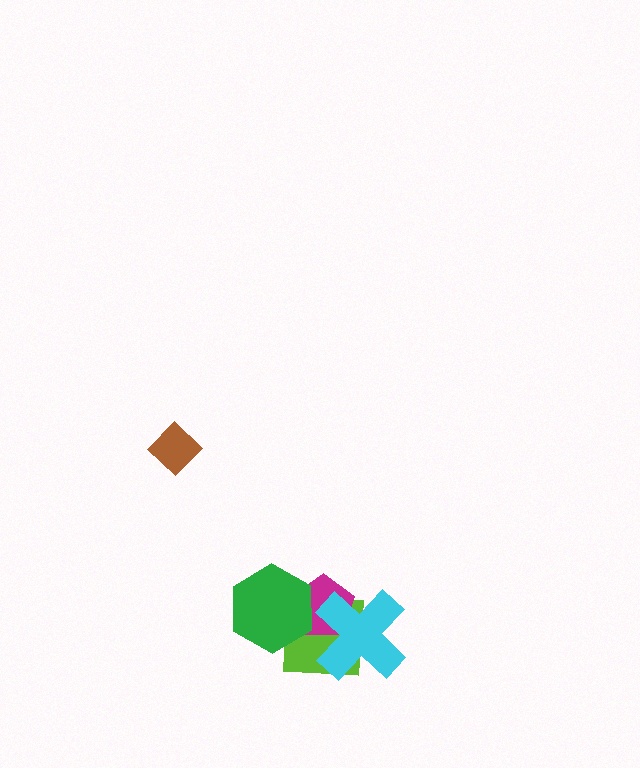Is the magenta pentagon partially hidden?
Yes, it is partially covered by another shape.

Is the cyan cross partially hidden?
No, no other shape covers it.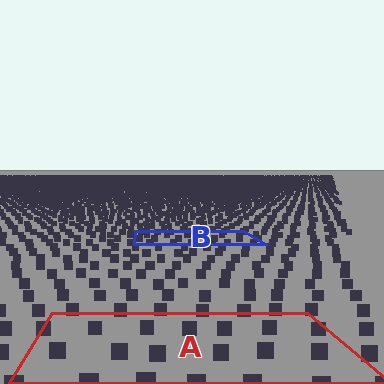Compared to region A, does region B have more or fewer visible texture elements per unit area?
Region B has more texture elements per unit area — they are packed more densely because it is farther away.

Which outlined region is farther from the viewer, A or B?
Region B is farther from the viewer — the texture elements inside it appear smaller and more densely packed.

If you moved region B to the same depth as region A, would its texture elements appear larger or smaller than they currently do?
They would appear larger. At a closer depth, the same texture elements are projected at a bigger on-screen size.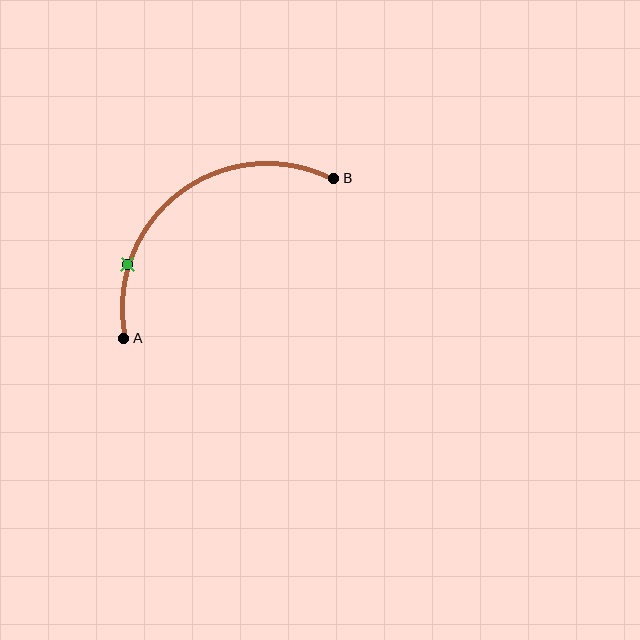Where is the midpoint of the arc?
The arc midpoint is the point on the curve farthest from the straight line joining A and B. It sits above and to the left of that line.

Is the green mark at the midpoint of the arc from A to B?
No. The green mark lies on the arc but is closer to endpoint A. The arc midpoint would be at the point on the curve equidistant along the arc from both A and B.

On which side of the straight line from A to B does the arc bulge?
The arc bulges above and to the left of the straight line connecting A and B.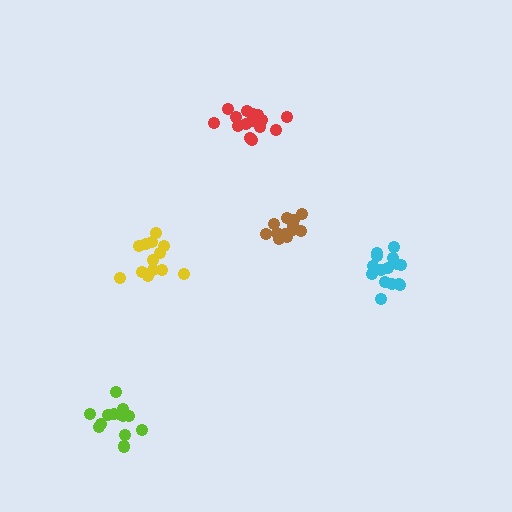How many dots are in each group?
Group 1: 12 dots, Group 2: 13 dots, Group 3: 15 dots, Group 4: 13 dots, Group 5: 18 dots (71 total).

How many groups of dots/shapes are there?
There are 5 groups.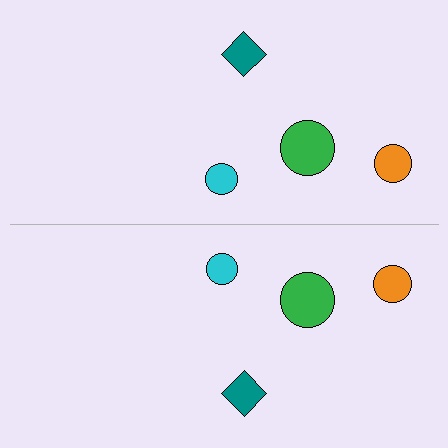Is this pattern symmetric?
Yes, this pattern has bilateral (reflection) symmetry.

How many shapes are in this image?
There are 8 shapes in this image.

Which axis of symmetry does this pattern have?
The pattern has a horizontal axis of symmetry running through the center of the image.